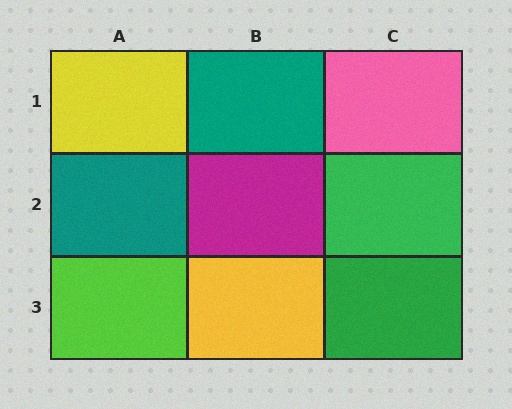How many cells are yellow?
2 cells are yellow.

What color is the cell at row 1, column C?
Pink.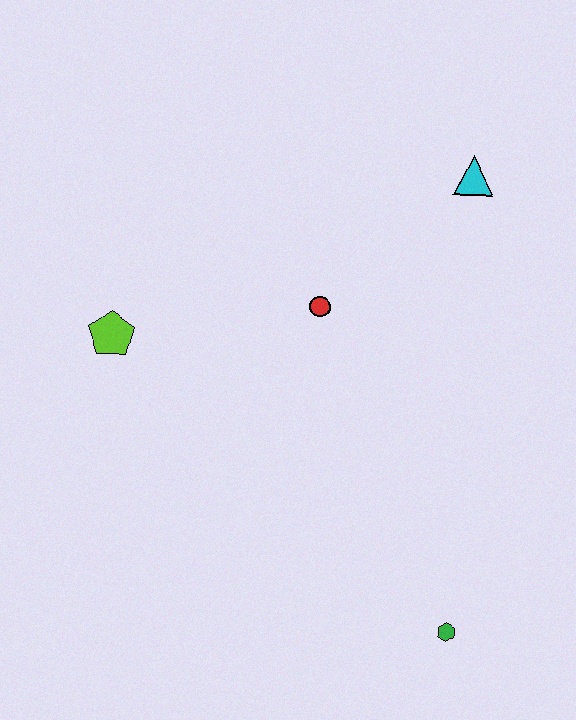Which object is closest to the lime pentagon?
The red circle is closest to the lime pentagon.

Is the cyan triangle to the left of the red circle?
No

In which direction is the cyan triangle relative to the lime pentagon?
The cyan triangle is to the right of the lime pentagon.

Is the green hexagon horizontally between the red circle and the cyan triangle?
Yes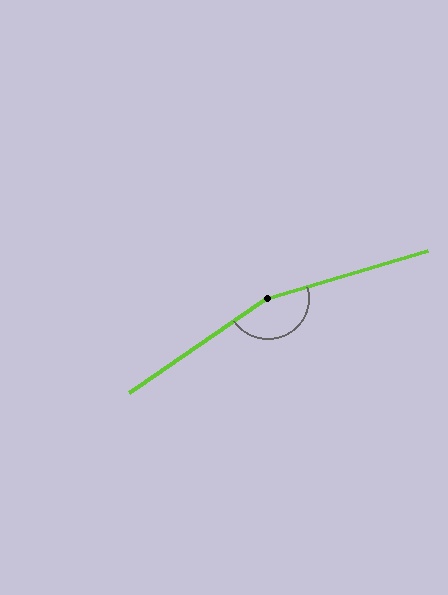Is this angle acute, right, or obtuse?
It is obtuse.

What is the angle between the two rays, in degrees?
Approximately 162 degrees.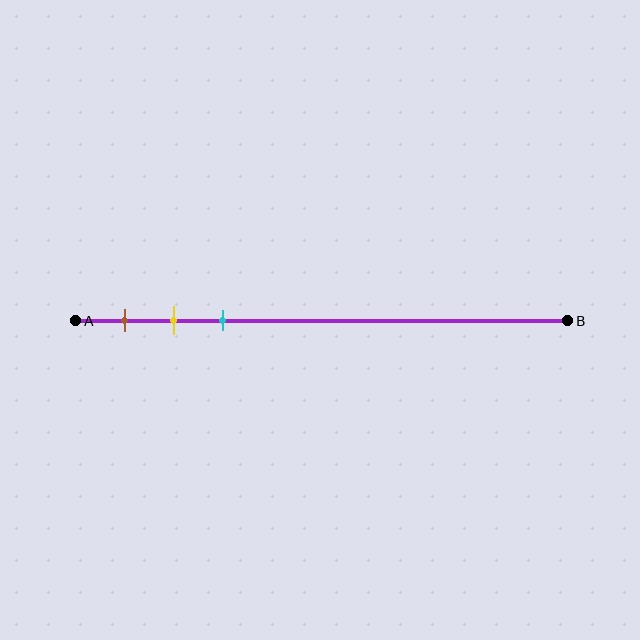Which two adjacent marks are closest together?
The yellow and cyan marks are the closest adjacent pair.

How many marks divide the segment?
There are 3 marks dividing the segment.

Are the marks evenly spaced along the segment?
Yes, the marks are approximately evenly spaced.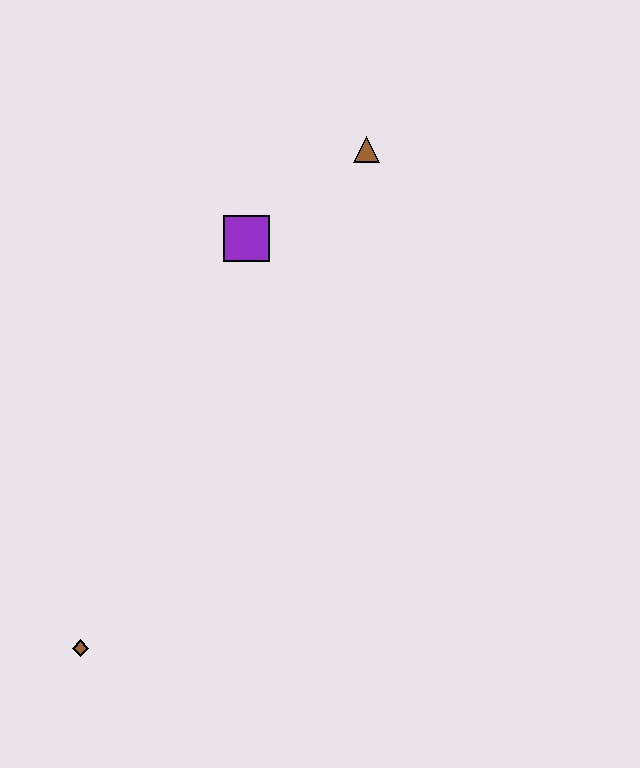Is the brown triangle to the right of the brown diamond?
Yes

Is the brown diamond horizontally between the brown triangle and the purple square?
No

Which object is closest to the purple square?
The brown triangle is closest to the purple square.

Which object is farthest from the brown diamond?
The brown triangle is farthest from the brown diamond.